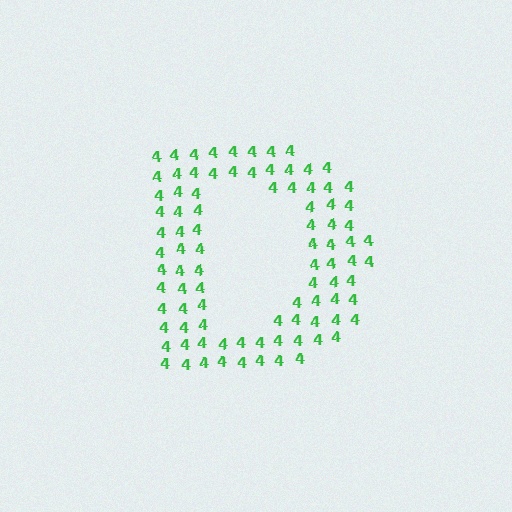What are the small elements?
The small elements are digit 4's.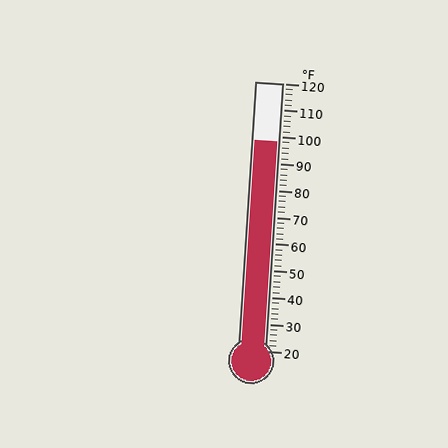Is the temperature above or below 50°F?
The temperature is above 50°F.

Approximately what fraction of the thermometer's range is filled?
The thermometer is filled to approximately 80% of its range.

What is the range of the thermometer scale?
The thermometer scale ranges from 20°F to 120°F.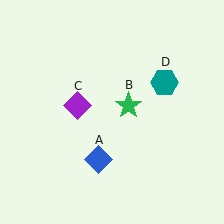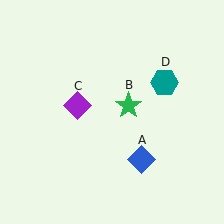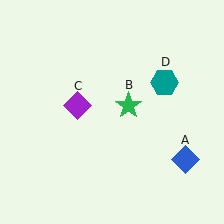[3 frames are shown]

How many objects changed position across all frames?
1 object changed position: blue diamond (object A).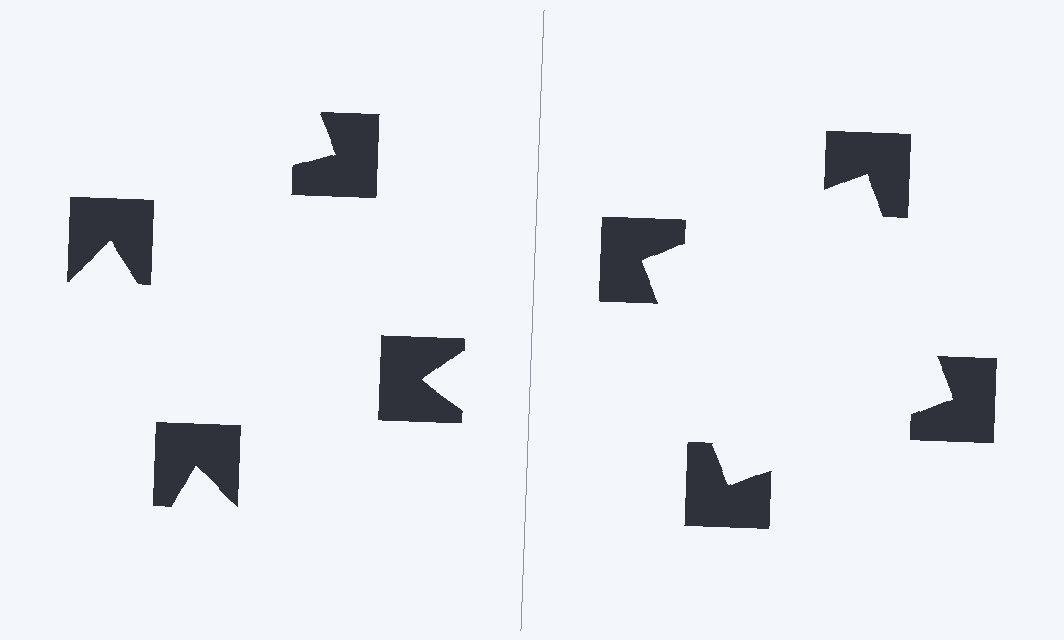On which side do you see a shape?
An illusory square appears on the right side. On the left side the wedge cuts are rotated, so no coherent shape forms.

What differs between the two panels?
The notched squares are positioned identically on both sides; only the wedge orientations differ. On the right they align to a square; on the left they are misaligned.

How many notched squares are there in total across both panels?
8 — 4 on each side.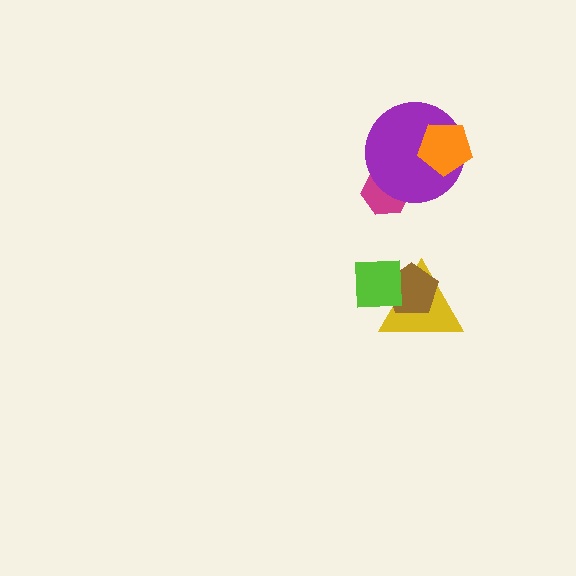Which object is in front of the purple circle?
The orange pentagon is in front of the purple circle.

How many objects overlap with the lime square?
2 objects overlap with the lime square.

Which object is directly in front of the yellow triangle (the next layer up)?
The brown pentagon is directly in front of the yellow triangle.